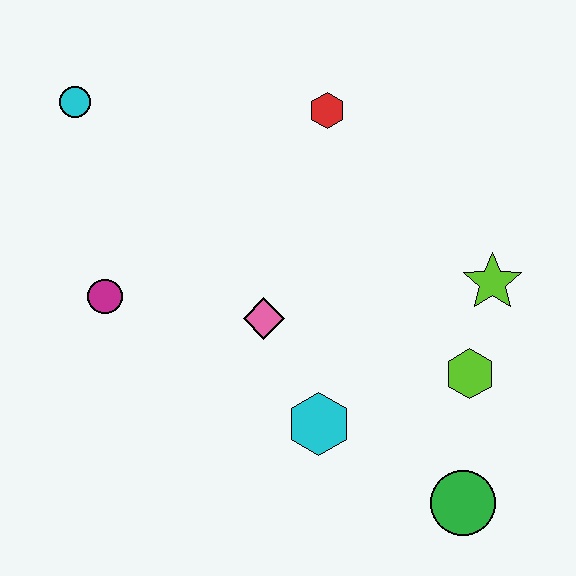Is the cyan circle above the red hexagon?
Yes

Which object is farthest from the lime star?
The cyan circle is farthest from the lime star.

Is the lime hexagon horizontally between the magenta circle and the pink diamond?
No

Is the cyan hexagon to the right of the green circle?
No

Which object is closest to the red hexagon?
The pink diamond is closest to the red hexagon.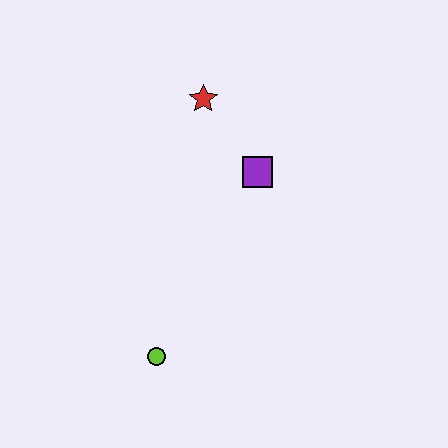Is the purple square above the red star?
No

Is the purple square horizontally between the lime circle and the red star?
No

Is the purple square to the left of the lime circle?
No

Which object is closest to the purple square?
The red star is closest to the purple square.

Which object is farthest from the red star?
The lime circle is farthest from the red star.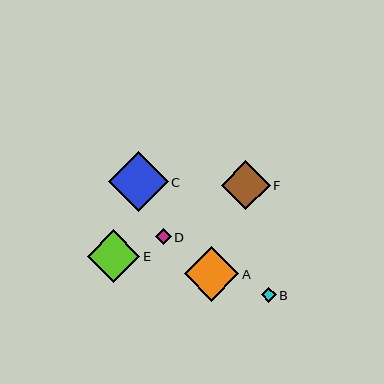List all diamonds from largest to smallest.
From largest to smallest: C, A, E, F, D, B.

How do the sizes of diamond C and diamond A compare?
Diamond C and diamond A are approximately the same size.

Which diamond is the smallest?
Diamond B is the smallest with a size of approximately 15 pixels.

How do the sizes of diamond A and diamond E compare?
Diamond A and diamond E are approximately the same size.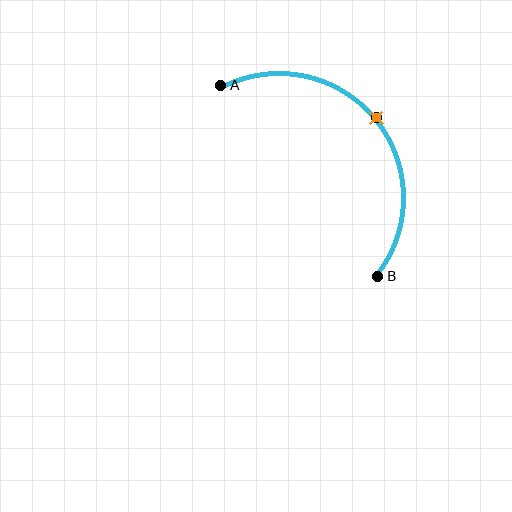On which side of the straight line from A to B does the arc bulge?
The arc bulges above and to the right of the straight line connecting A and B.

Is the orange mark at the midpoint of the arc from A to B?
Yes. The orange mark lies on the arc at equal arc-length from both A and B — it is the arc midpoint.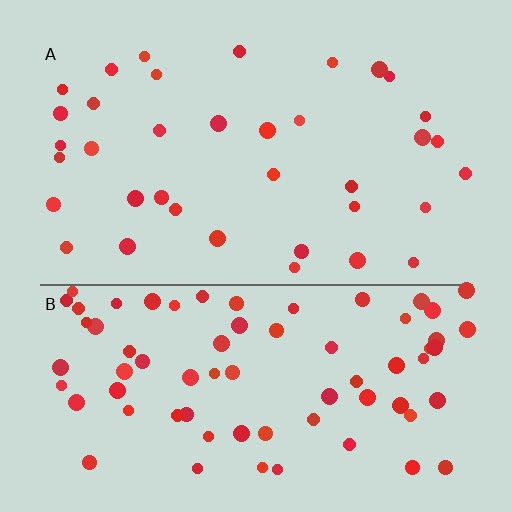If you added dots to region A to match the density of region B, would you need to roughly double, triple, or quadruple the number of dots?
Approximately double.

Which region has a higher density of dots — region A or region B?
B (the bottom).